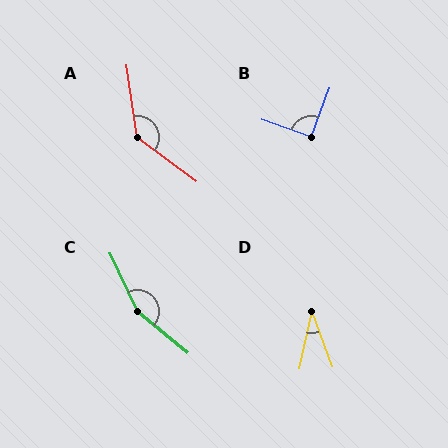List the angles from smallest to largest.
D (33°), B (91°), A (134°), C (155°).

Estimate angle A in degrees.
Approximately 134 degrees.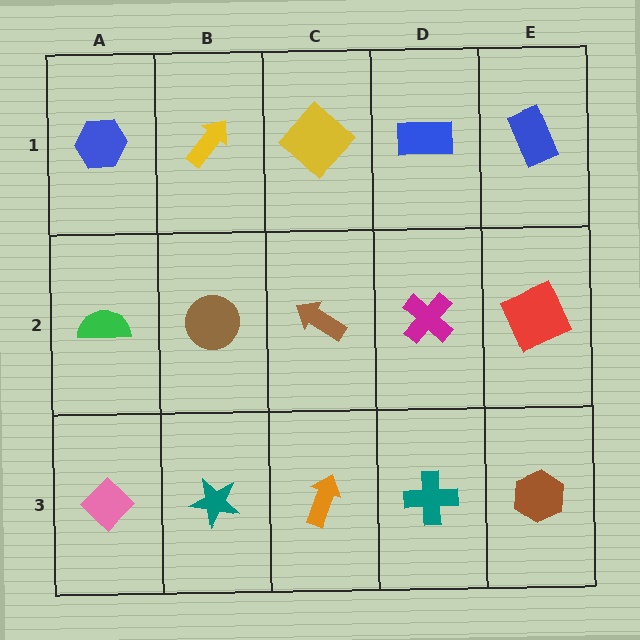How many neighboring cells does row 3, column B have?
3.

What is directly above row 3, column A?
A green semicircle.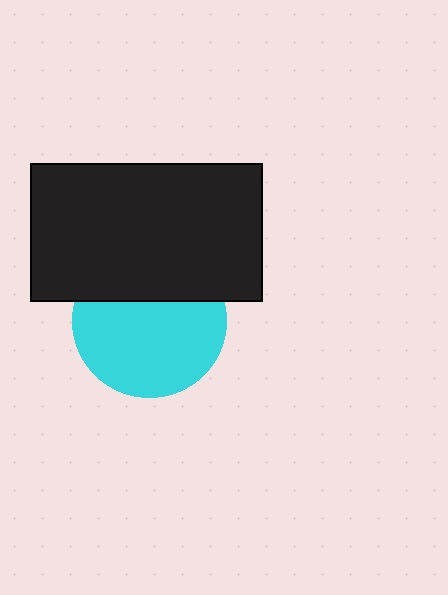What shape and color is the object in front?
The object in front is a black rectangle.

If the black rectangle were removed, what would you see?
You would see the complete cyan circle.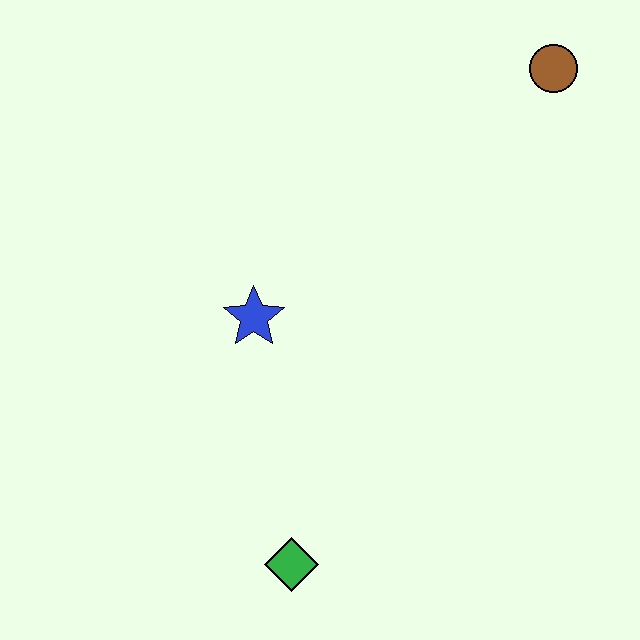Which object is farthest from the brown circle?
The green diamond is farthest from the brown circle.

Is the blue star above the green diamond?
Yes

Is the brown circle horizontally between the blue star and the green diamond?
No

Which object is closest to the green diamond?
The blue star is closest to the green diamond.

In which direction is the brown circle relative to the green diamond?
The brown circle is above the green diamond.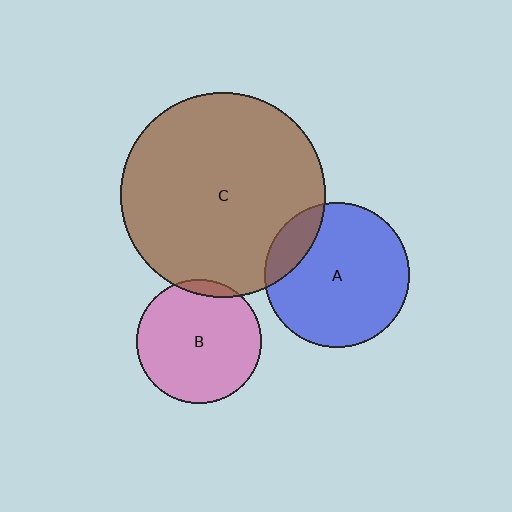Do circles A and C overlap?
Yes.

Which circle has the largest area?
Circle C (brown).